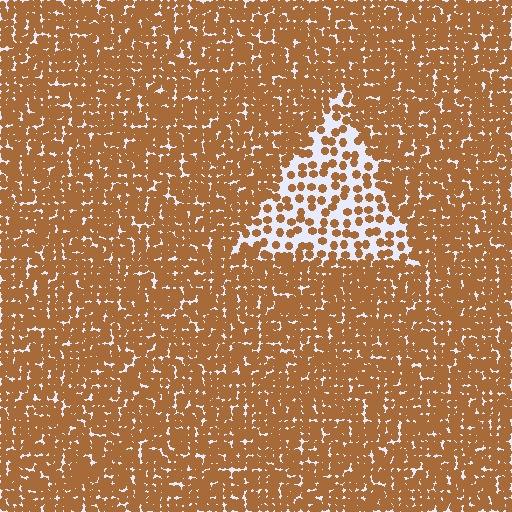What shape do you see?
I see a triangle.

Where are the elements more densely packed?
The elements are more densely packed outside the triangle boundary.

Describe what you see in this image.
The image contains small brown elements arranged at two different densities. A triangle-shaped region is visible where the elements are less densely packed than the surrounding area.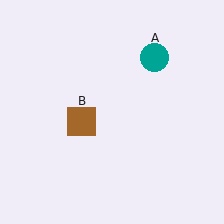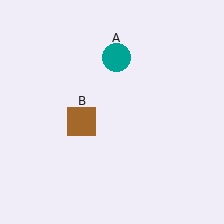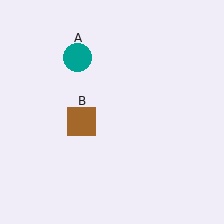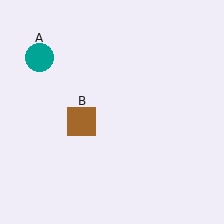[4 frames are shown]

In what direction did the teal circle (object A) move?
The teal circle (object A) moved left.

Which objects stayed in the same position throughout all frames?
Brown square (object B) remained stationary.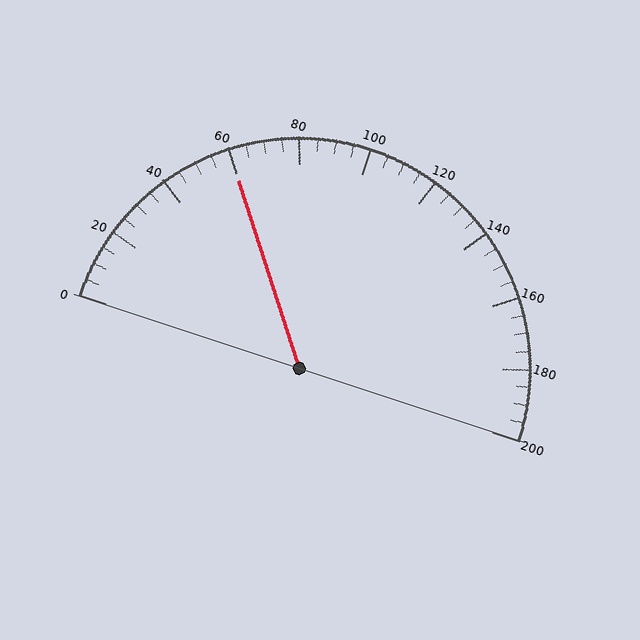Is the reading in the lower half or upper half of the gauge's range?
The reading is in the lower half of the range (0 to 200).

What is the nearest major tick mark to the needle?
The nearest major tick mark is 60.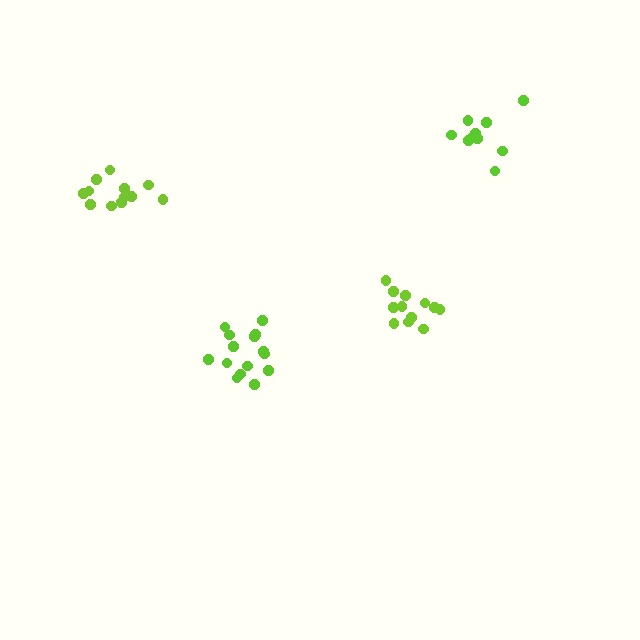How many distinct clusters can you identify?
There are 4 distinct clusters.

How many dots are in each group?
Group 1: 12 dots, Group 2: 13 dots, Group 3: 15 dots, Group 4: 11 dots (51 total).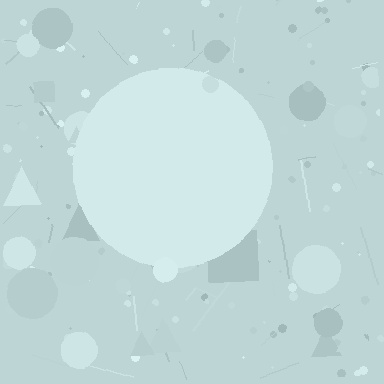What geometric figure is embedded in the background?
A circle is embedded in the background.